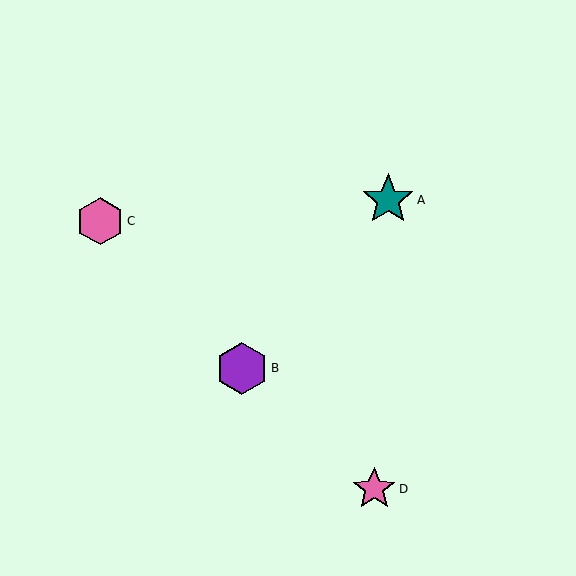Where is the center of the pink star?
The center of the pink star is at (374, 489).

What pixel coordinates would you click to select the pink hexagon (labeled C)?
Click at (100, 221) to select the pink hexagon C.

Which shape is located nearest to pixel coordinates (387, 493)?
The pink star (labeled D) at (374, 489) is nearest to that location.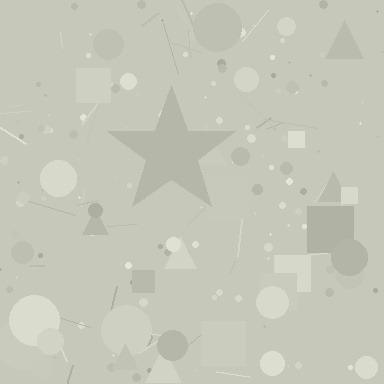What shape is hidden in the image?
A star is hidden in the image.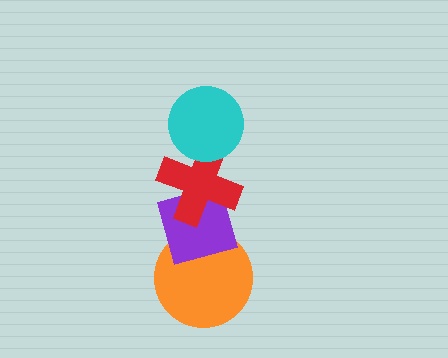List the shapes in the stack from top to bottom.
From top to bottom: the cyan circle, the red cross, the purple diamond, the orange circle.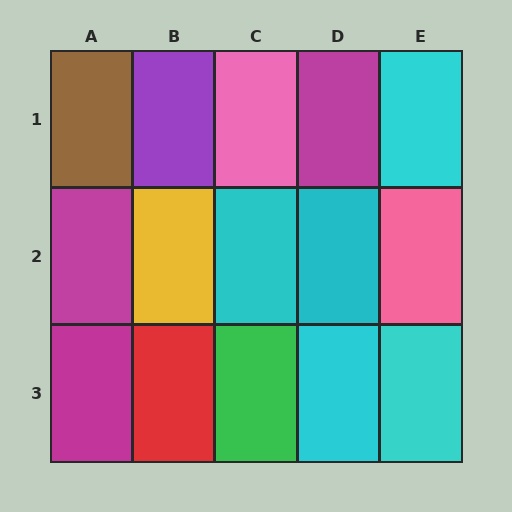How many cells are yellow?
1 cell is yellow.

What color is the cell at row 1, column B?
Purple.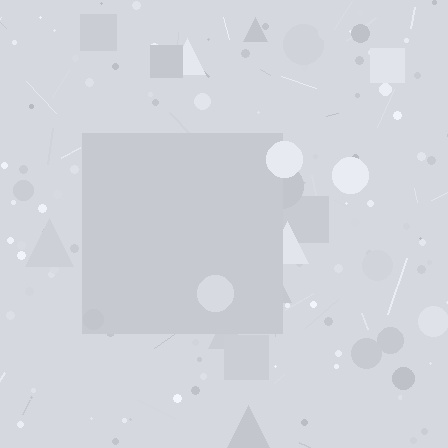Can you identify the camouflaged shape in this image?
The camouflaged shape is a square.